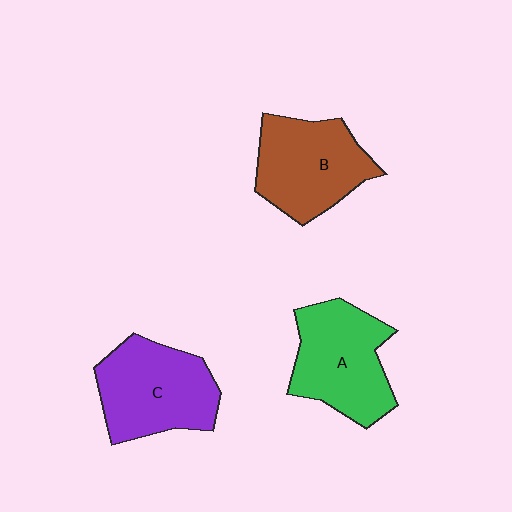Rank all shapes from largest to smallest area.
From largest to smallest: C (purple), A (green), B (brown).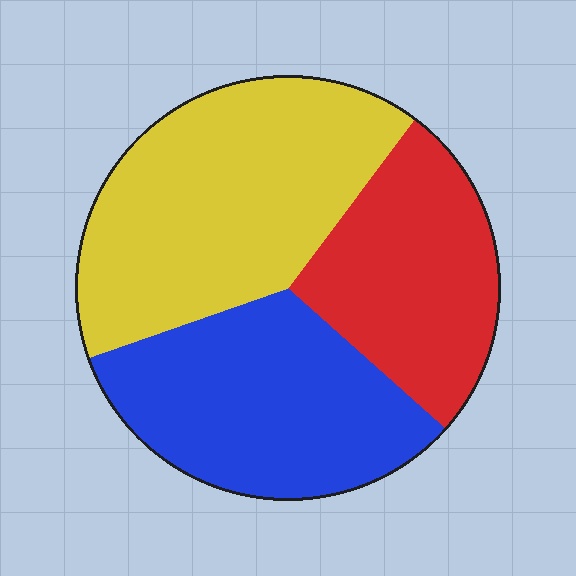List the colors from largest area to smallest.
From largest to smallest: yellow, blue, red.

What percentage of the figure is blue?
Blue takes up between a sixth and a third of the figure.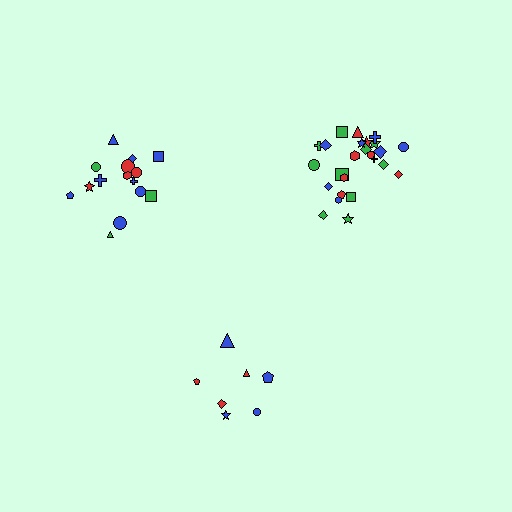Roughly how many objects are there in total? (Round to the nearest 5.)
Roughly 45 objects in total.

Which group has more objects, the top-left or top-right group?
The top-right group.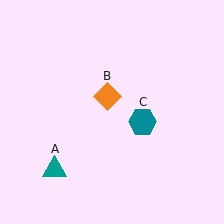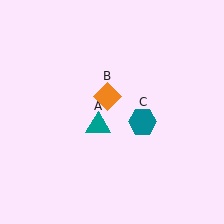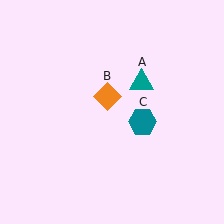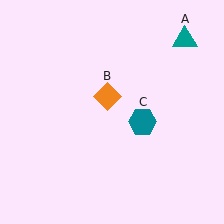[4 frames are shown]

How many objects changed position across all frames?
1 object changed position: teal triangle (object A).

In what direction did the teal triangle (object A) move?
The teal triangle (object A) moved up and to the right.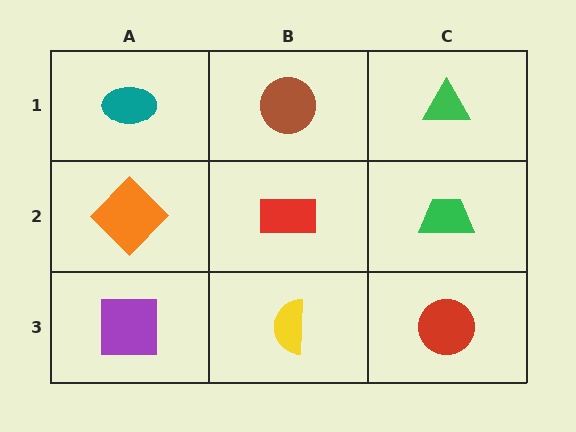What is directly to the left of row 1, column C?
A brown circle.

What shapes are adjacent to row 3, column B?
A red rectangle (row 2, column B), a purple square (row 3, column A), a red circle (row 3, column C).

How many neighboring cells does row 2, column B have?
4.